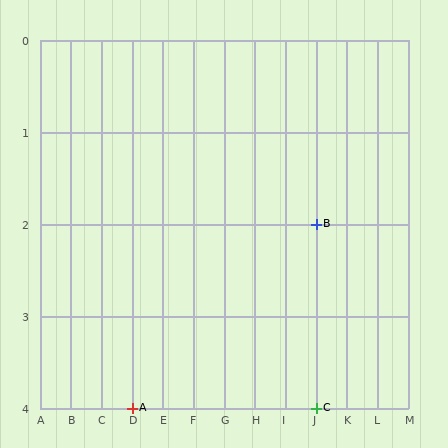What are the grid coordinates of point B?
Point B is at grid coordinates (J, 2).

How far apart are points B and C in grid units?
Points B and C are 2 rows apart.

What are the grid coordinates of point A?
Point A is at grid coordinates (D, 4).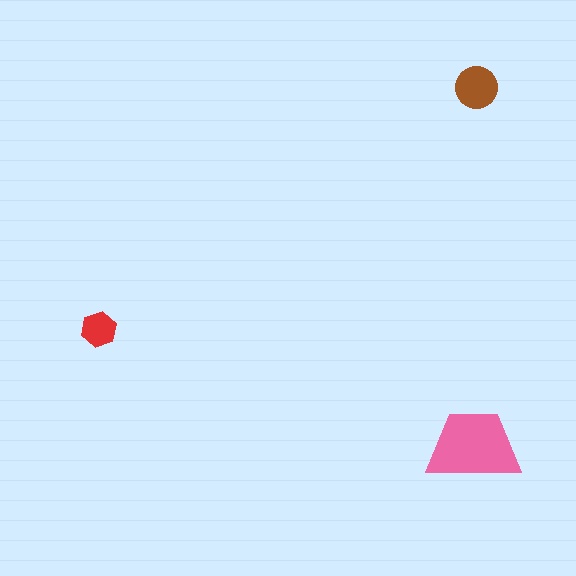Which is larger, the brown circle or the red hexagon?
The brown circle.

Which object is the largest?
The pink trapezoid.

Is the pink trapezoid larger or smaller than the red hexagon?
Larger.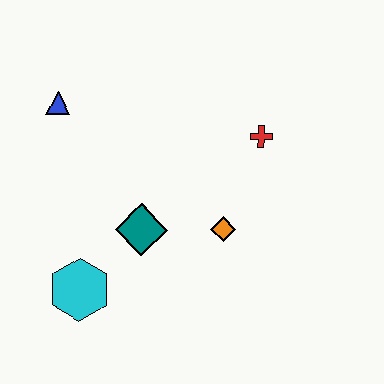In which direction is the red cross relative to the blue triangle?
The red cross is to the right of the blue triangle.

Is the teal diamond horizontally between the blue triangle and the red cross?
Yes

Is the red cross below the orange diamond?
No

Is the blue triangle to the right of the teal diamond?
No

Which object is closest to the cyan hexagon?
The teal diamond is closest to the cyan hexagon.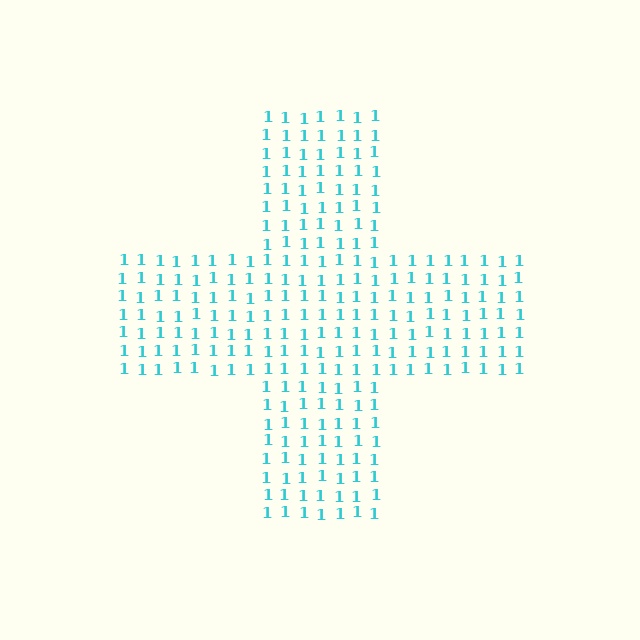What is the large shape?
The large shape is a cross.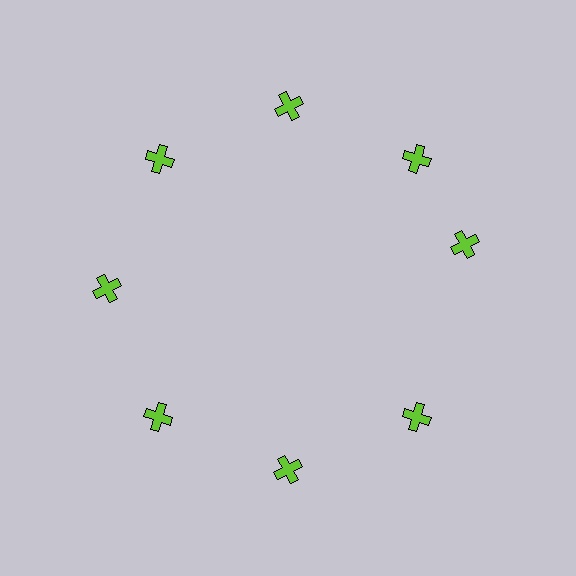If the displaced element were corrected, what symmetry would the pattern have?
It would have 8-fold rotational symmetry — the pattern would map onto itself every 45 degrees.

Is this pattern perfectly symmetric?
No. The 8 lime crosses are arranged in a ring, but one element near the 3 o'clock position is rotated out of alignment along the ring, breaking the 8-fold rotational symmetry.